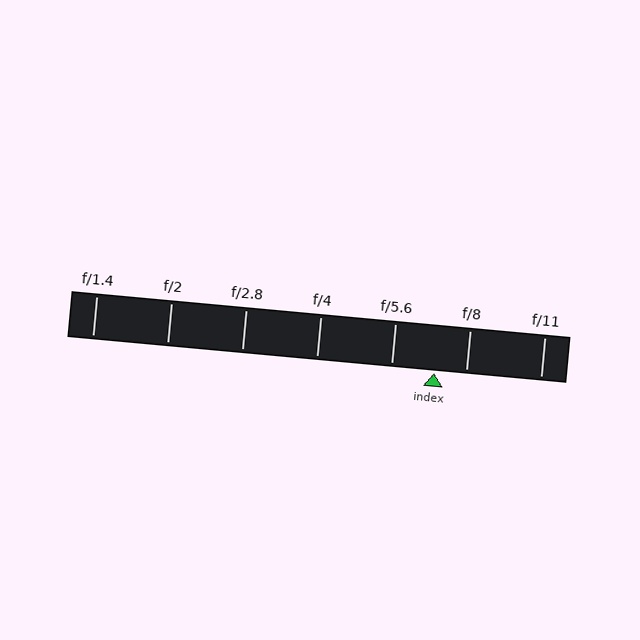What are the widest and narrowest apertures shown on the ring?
The widest aperture shown is f/1.4 and the narrowest is f/11.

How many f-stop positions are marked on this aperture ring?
There are 7 f-stop positions marked.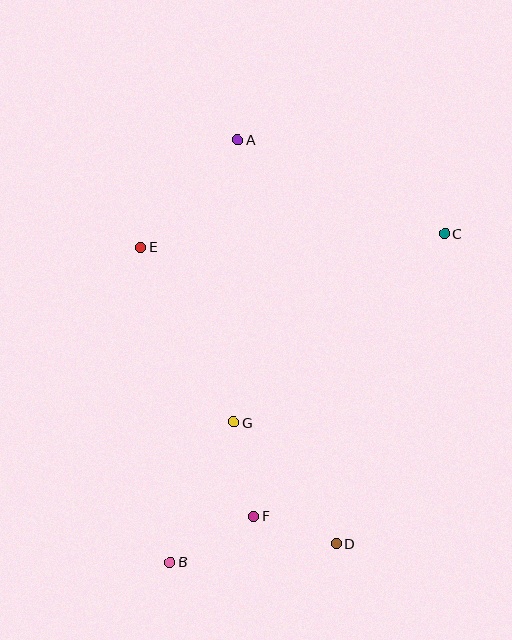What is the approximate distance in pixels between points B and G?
The distance between B and G is approximately 154 pixels.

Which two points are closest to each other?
Points D and F are closest to each other.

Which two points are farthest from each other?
Points A and B are farthest from each other.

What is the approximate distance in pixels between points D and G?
The distance between D and G is approximately 159 pixels.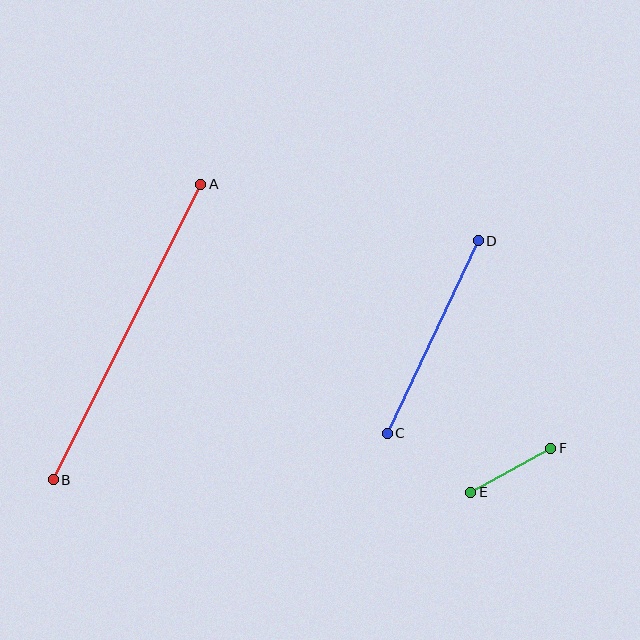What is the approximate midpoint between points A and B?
The midpoint is at approximately (127, 332) pixels.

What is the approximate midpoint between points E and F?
The midpoint is at approximately (511, 470) pixels.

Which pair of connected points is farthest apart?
Points A and B are farthest apart.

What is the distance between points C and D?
The distance is approximately 213 pixels.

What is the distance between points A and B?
The distance is approximately 330 pixels.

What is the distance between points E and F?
The distance is approximately 91 pixels.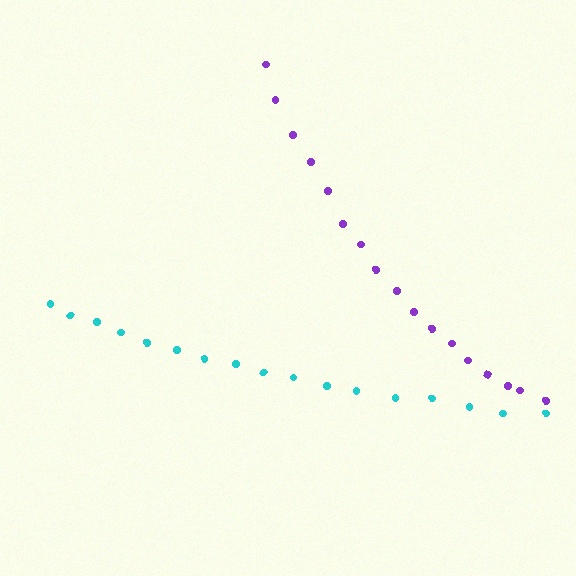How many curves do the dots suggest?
There are 2 distinct paths.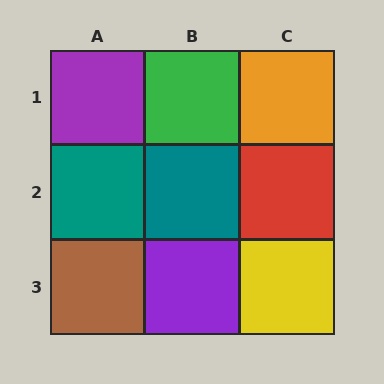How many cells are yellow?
1 cell is yellow.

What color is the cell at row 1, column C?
Orange.